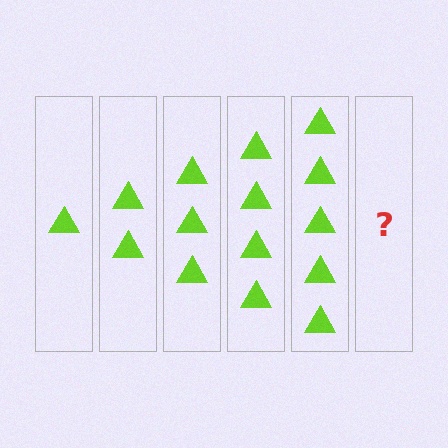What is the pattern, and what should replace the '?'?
The pattern is that each step adds one more triangle. The '?' should be 6 triangles.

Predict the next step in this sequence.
The next step is 6 triangles.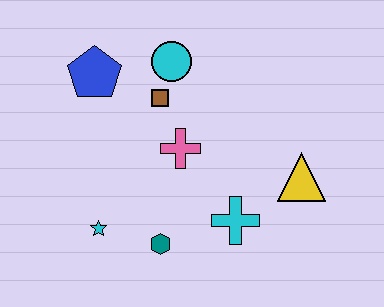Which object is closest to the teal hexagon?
The cyan star is closest to the teal hexagon.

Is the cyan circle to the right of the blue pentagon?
Yes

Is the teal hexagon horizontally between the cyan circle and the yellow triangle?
No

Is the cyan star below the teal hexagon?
No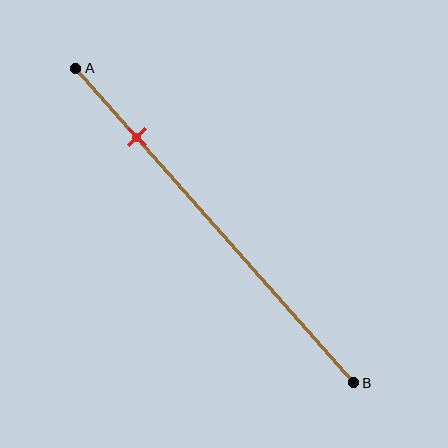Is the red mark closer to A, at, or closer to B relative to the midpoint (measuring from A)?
The red mark is closer to point A than the midpoint of segment AB.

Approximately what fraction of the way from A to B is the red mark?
The red mark is approximately 20% of the way from A to B.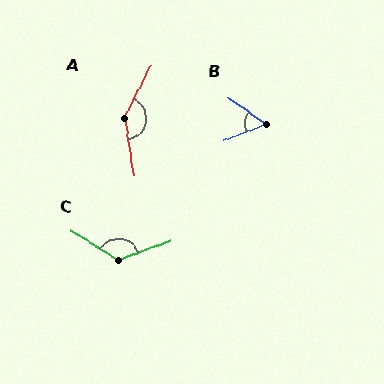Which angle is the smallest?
B, at approximately 57 degrees.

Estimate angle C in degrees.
Approximately 128 degrees.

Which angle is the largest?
A, at approximately 144 degrees.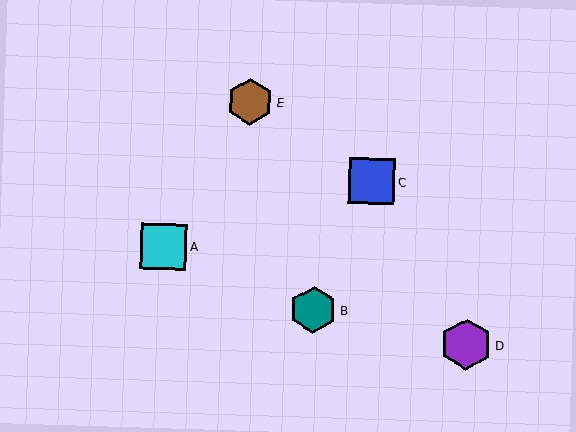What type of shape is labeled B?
Shape B is a teal hexagon.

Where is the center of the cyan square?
The center of the cyan square is at (164, 246).